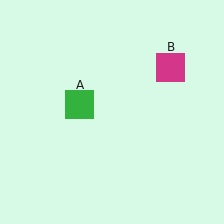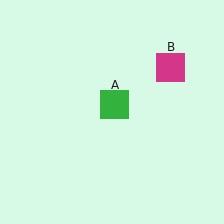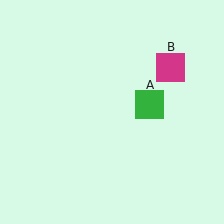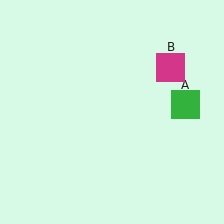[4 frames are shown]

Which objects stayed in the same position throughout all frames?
Magenta square (object B) remained stationary.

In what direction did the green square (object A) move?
The green square (object A) moved right.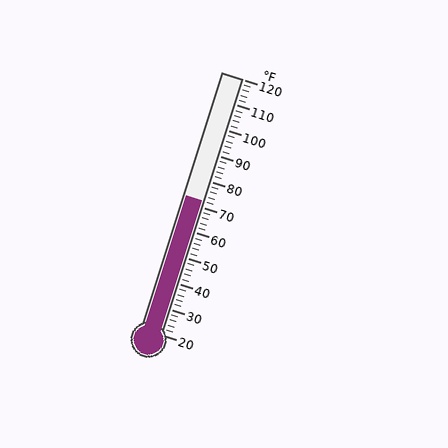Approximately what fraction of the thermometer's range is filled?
The thermometer is filled to approximately 50% of its range.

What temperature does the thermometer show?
The thermometer shows approximately 72°F.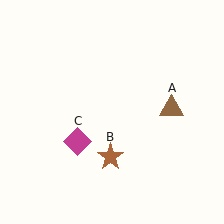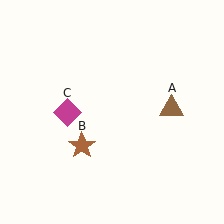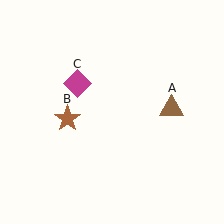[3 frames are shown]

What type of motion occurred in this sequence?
The brown star (object B), magenta diamond (object C) rotated clockwise around the center of the scene.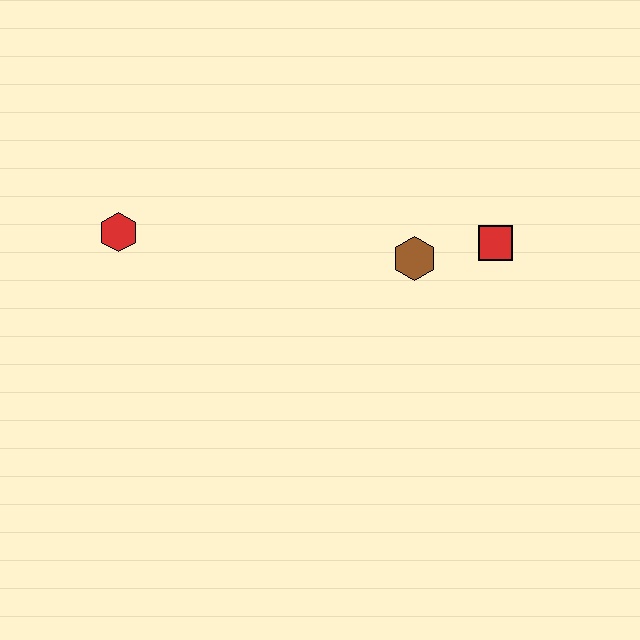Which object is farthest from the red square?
The red hexagon is farthest from the red square.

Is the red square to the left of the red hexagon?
No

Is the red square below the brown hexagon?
No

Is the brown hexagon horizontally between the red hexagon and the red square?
Yes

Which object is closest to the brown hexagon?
The red square is closest to the brown hexagon.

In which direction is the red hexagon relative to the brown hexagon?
The red hexagon is to the left of the brown hexagon.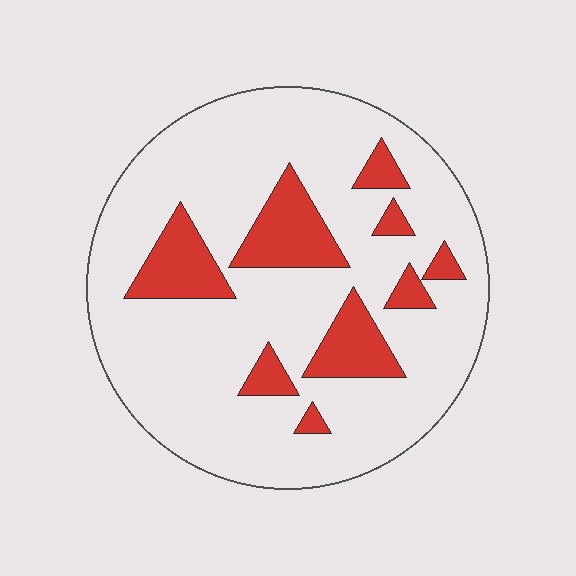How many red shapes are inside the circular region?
9.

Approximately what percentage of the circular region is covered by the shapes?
Approximately 20%.